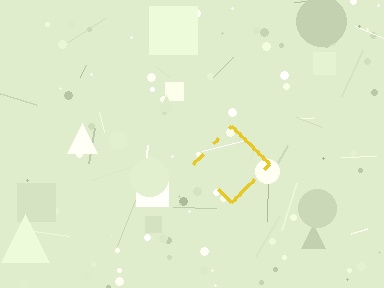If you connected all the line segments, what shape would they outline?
They would outline a diamond.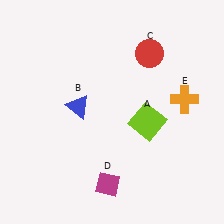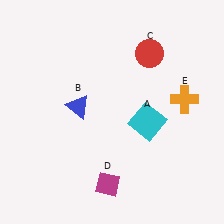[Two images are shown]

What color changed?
The square (A) changed from lime in Image 1 to cyan in Image 2.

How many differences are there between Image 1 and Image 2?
There is 1 difference between the two images.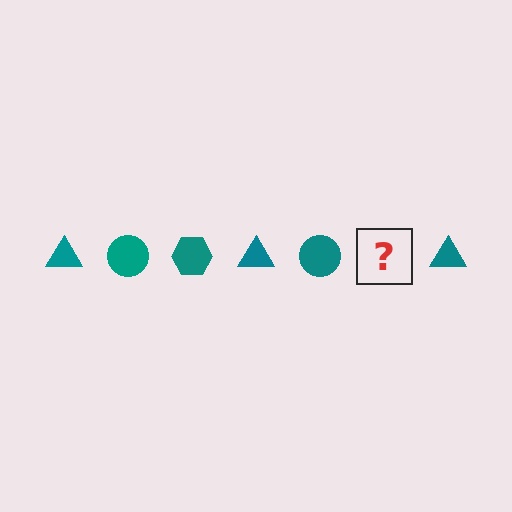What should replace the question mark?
The question mark should be replaced with a teal hexagon.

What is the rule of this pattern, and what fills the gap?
The rule is that the pattern cycles through triangle, circle, hexagon shapes in teal. The gap should be filled with a teal hexagon.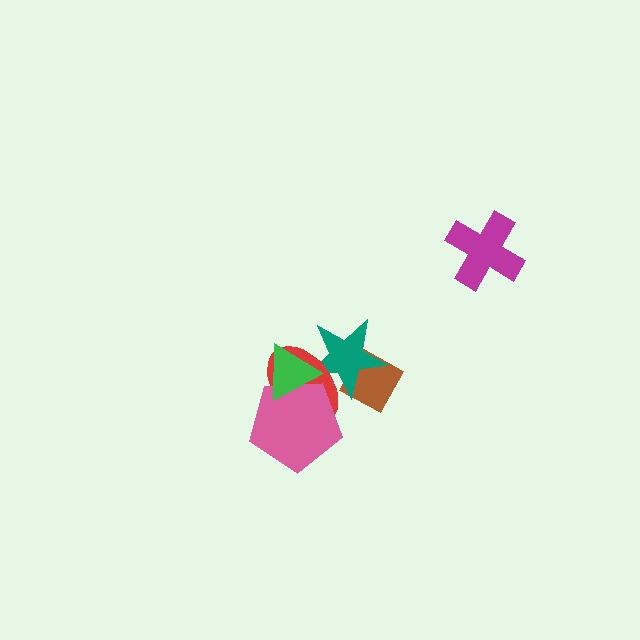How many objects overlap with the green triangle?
3 objects overlap with the green triangle.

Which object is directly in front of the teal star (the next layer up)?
The red ellipse is directly in front of the teal star.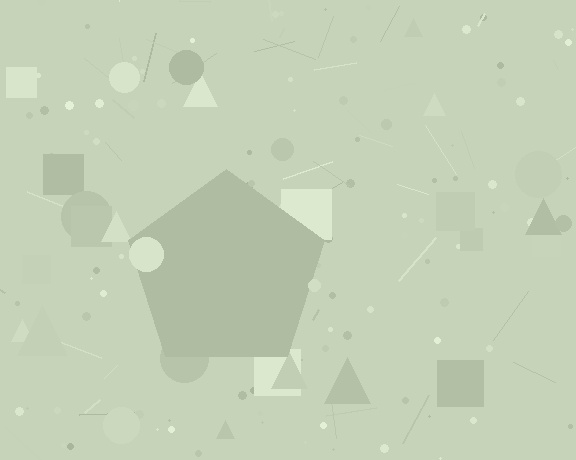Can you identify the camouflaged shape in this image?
The camouflaged shape is a pentagon.